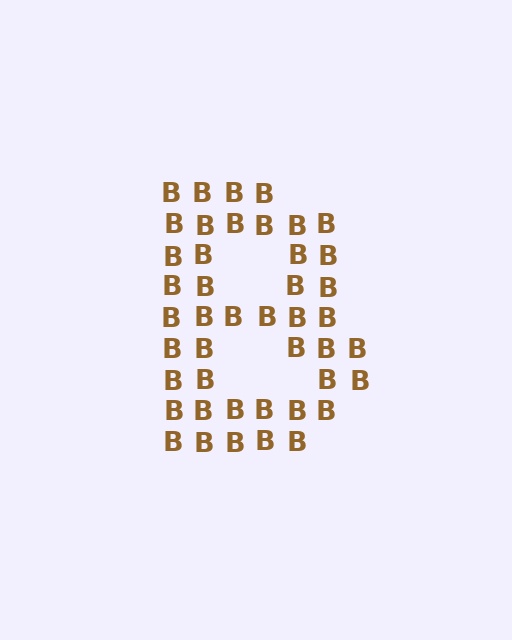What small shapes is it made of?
It is made of small letter B's.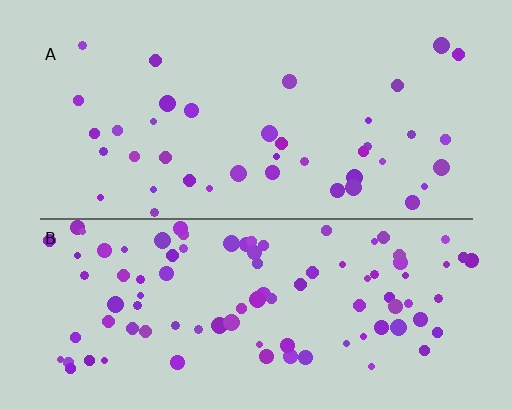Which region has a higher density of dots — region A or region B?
B (the bottom).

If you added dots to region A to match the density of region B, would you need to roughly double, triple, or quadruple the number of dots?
Approximately double.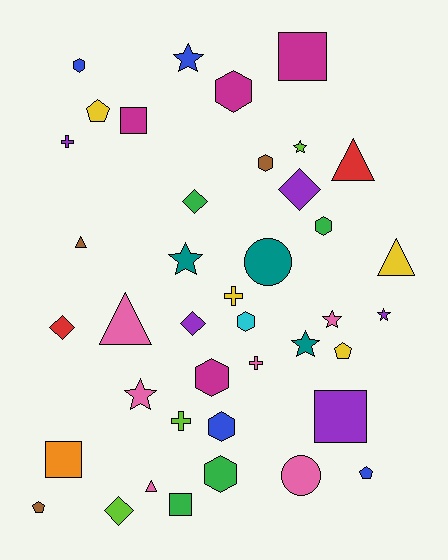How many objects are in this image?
There are 40 objects.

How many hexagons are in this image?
There are 8 hexagons.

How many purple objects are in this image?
There are 5 purple objects.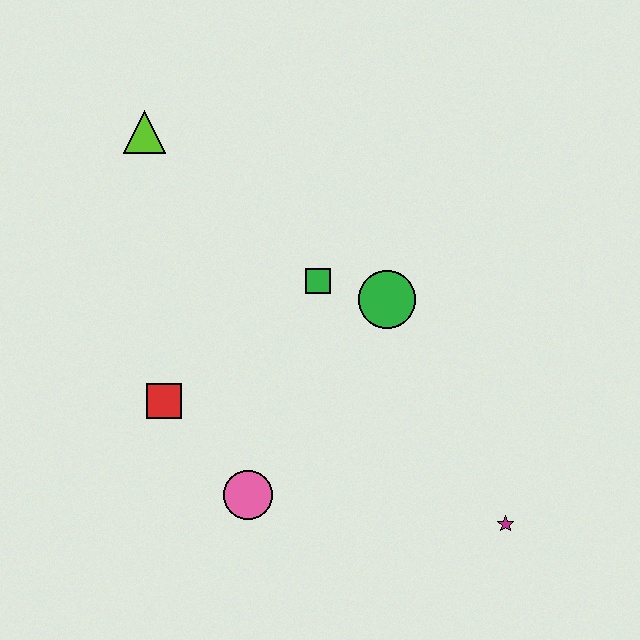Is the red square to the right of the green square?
No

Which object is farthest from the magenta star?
The lime triangle is farthest from the magenta star.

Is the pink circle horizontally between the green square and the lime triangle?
Yes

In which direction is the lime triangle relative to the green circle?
The lime triangle is to the left of the green circle.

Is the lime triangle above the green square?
Yes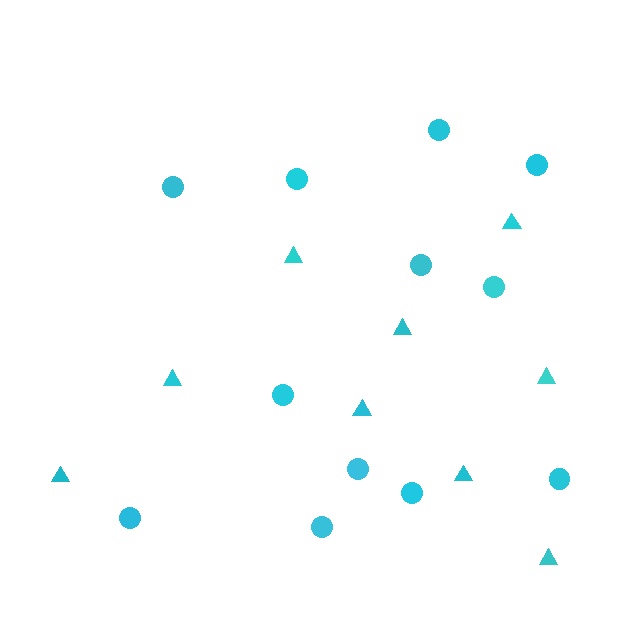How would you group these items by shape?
There are 2 groups: one group of circles (12) and one group of triangles (9).